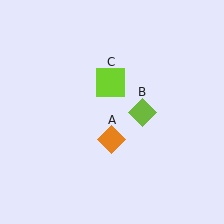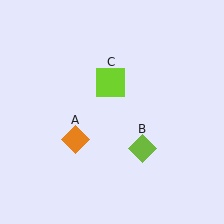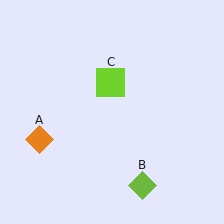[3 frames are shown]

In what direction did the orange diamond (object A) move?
The orange diamond (object A) moved left.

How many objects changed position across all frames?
2 objects changed position: orange diamond (object A), lime diamond (object B).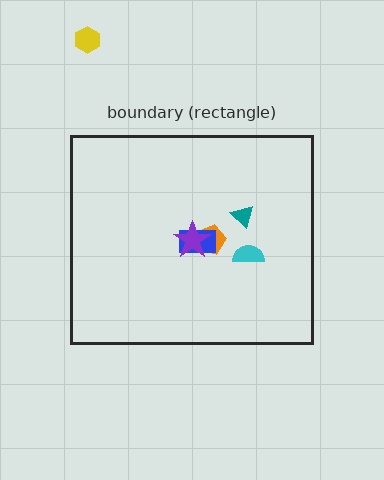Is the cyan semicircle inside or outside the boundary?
Inside.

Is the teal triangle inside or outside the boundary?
Inside.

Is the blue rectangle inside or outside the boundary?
Inside.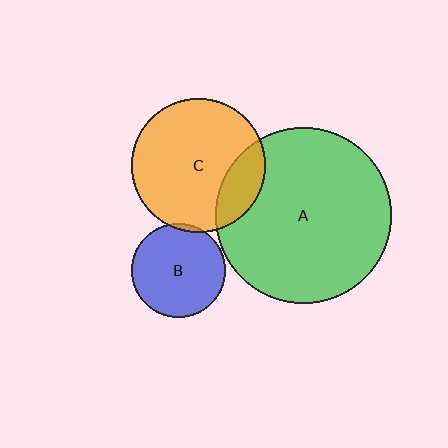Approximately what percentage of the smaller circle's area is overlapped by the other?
Approximately 5%.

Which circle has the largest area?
Circle A (green).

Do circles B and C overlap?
Yes.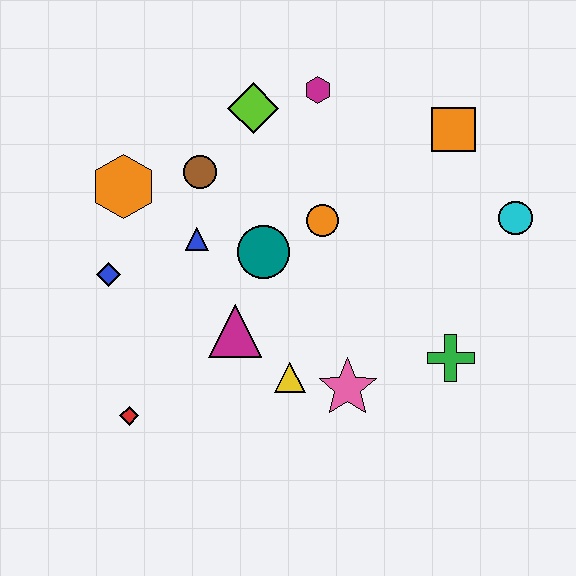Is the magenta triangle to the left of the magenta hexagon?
Yes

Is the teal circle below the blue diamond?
No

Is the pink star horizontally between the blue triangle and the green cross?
Yes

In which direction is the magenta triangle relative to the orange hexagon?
The magenta triangle is below the orange hexagon.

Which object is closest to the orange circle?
The teal circle is closest to the orange circle.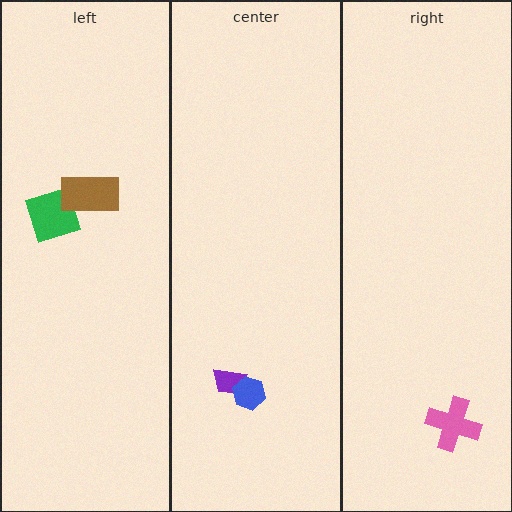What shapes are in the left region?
The green square, the brown rectangle.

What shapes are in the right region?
The pink cross.